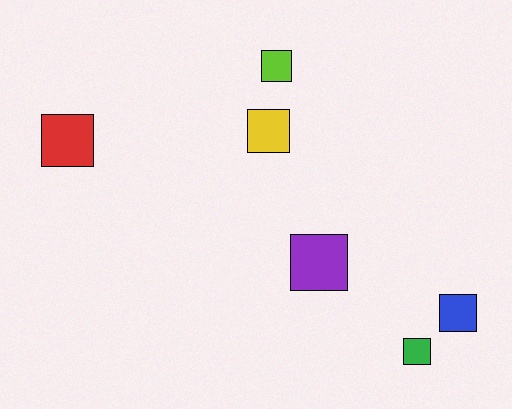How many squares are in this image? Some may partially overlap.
There are 6 squares.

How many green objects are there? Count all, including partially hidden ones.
There is 1 green object.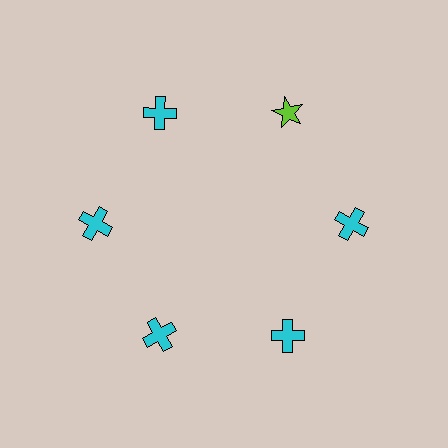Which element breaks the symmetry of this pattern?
The lime star at roughly the 1 o'clock position breaks the symmetry. All other shapes are cyan crosses.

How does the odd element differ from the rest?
It differs in both color (lime instead of cyan) and shape (star instead of cross).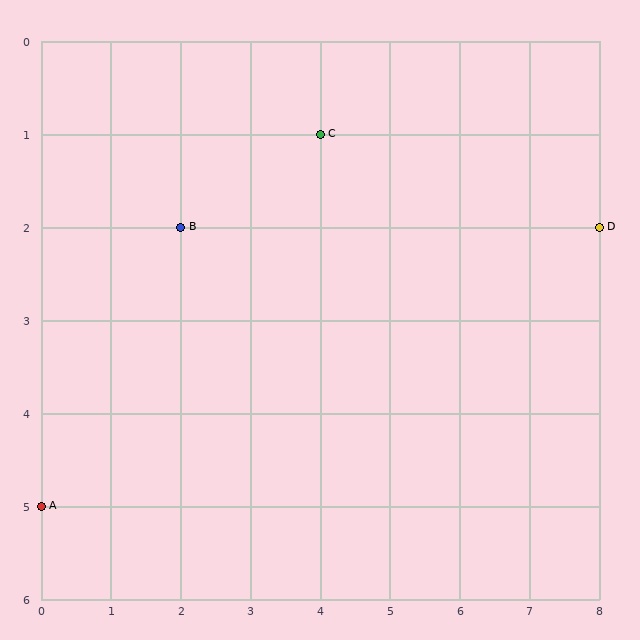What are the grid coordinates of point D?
Point D is at grid coordinates (8, 2).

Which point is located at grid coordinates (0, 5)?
Point A is at (0, 5).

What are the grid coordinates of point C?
Point C is at grid coordinates (4, 1).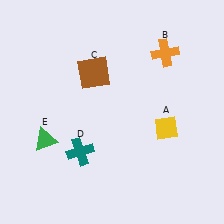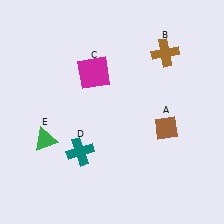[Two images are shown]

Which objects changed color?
A changed from yellow to brown. B changed from orange to brown. C changed from brown to magenta.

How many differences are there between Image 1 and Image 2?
There are 3 differences between the two images.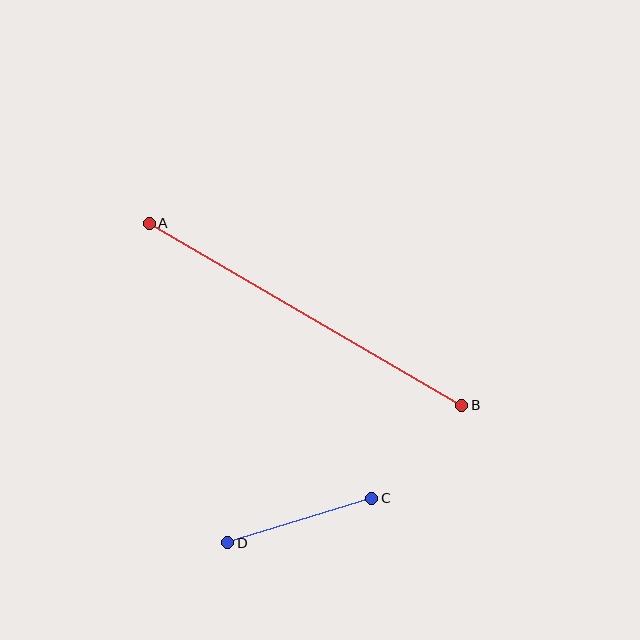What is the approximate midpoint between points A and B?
The midpoint is at approximately (306, 314) pixels.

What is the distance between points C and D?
The distance is approximately 151 pixels.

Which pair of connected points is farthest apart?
Points A and B are farthest apart.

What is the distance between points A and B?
The distance is approximately 362 pixels.